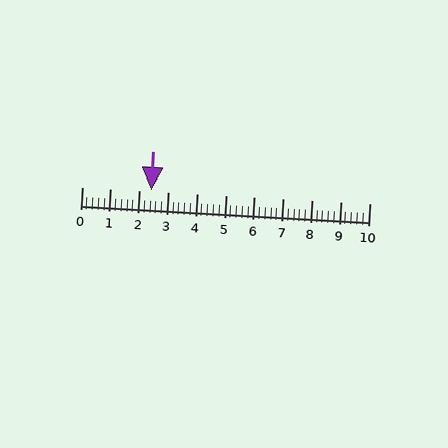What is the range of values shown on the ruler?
The ruler shows values from 0 to 10.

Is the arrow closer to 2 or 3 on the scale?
The arrow is closer to 2.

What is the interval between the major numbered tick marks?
The major tick marks are spaced 1 units apart.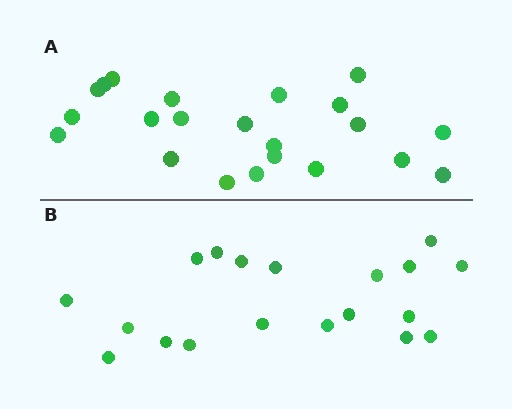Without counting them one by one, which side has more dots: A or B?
Region A (the top region) has more dots.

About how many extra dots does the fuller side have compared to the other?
Region A has just a few more — roughly 2 or 3 more dots than region B.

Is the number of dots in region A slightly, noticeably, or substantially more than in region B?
Region A has only slightly more — the two regions are fairly close. The ratio is roughly 1.2 to 1.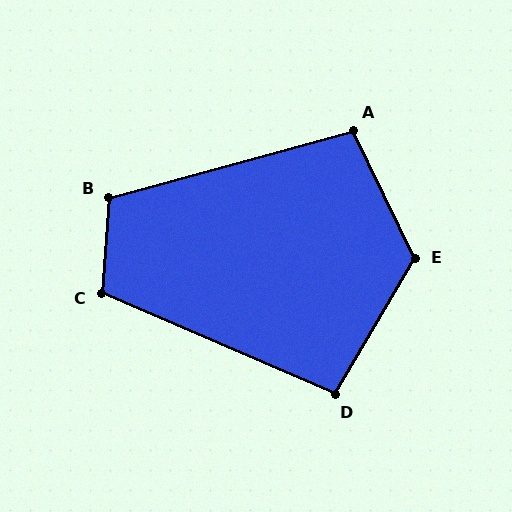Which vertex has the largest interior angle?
E, at approximately 124 degrees.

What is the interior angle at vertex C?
Approximately 109 degrees (obtuse).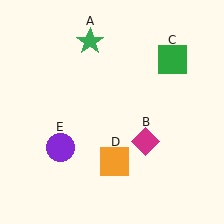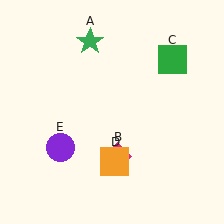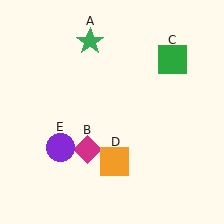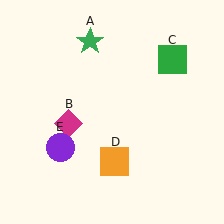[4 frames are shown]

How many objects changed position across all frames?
1 object changed position: magenta diamond (object B).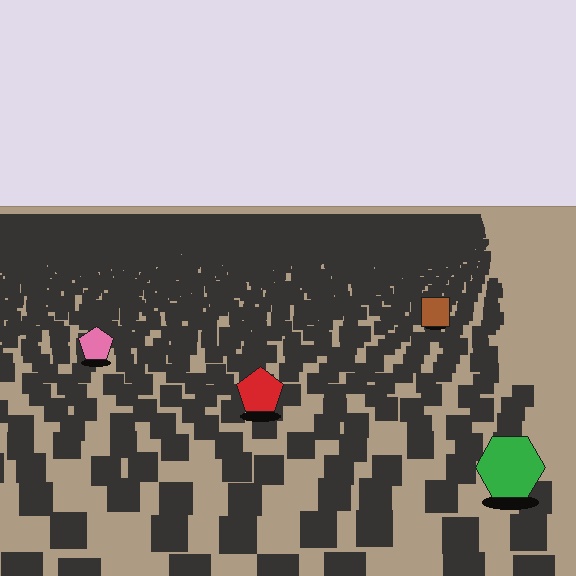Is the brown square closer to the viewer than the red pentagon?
No. The red pentagon is closer — you can tell from the texture gradient: the ground texture is coarser near it.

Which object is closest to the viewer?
The green hexagon is closest. The texture marks near it are larger and more spread out.